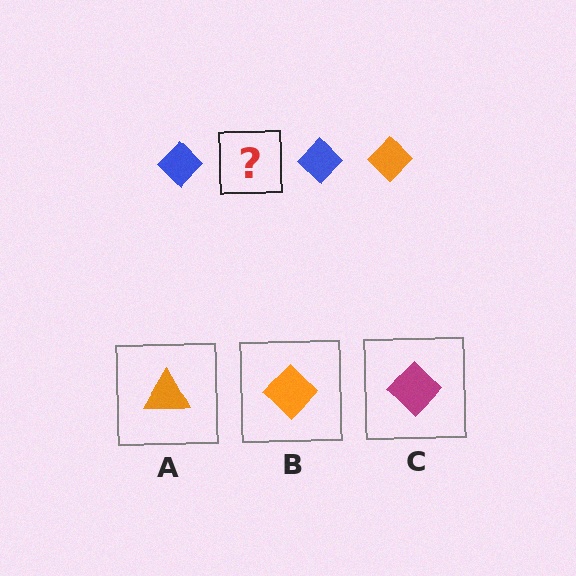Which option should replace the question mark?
Option B.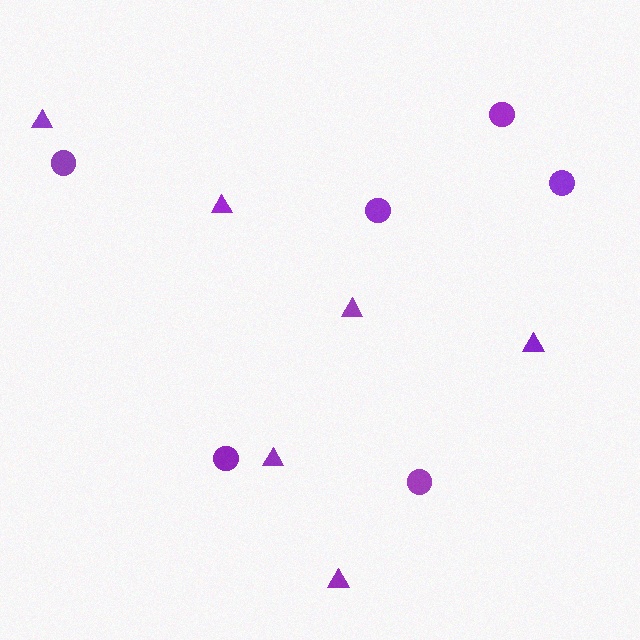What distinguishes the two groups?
There are 2 groups: one group of triangles (6) and one group of circles (6).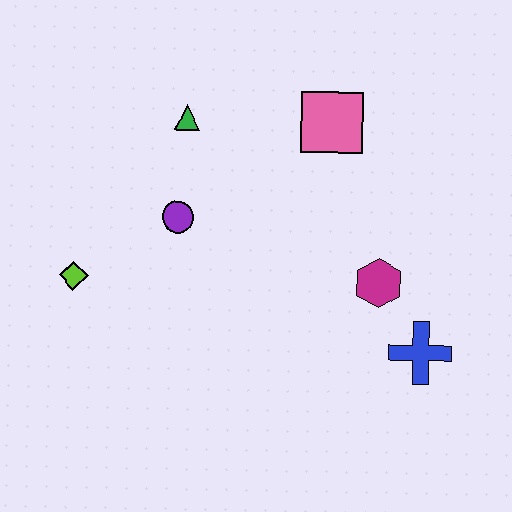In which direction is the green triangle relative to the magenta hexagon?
The green triangle is to the left of the magenta hexagon.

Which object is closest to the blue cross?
The magenta hexagon is closest to the blue cross.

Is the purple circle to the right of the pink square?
No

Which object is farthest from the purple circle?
The blue cross is farthest from the purple circle.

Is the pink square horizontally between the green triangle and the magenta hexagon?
Yes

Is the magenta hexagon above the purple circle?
No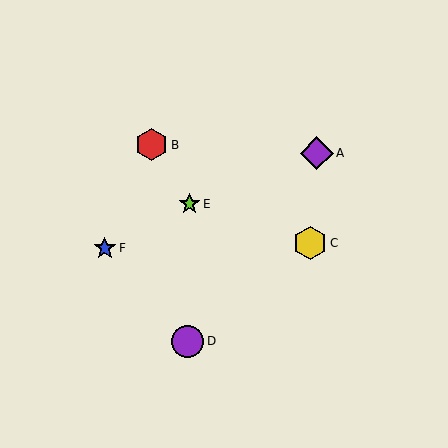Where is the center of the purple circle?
The center of the purple circle is at (188, 341).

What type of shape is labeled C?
Shape C is a yellow hexagon.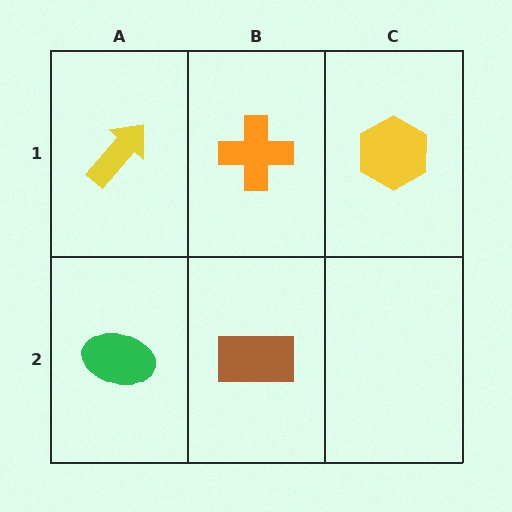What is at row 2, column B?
A brown rectangle.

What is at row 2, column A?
A green ellipse.